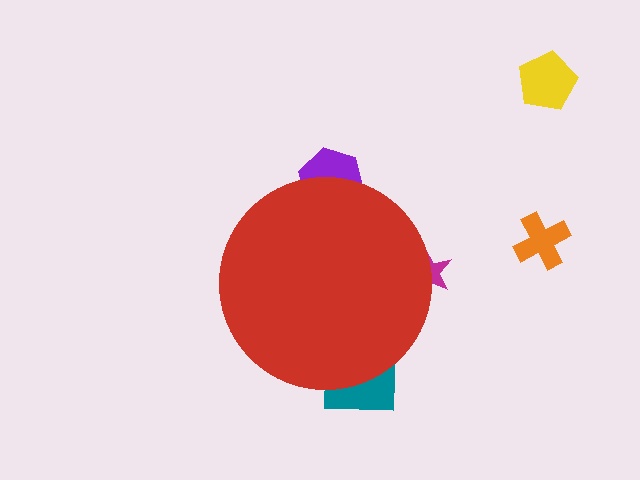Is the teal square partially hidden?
Yes, the teal square is partially hidden behind the red circle.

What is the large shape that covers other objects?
A red circle.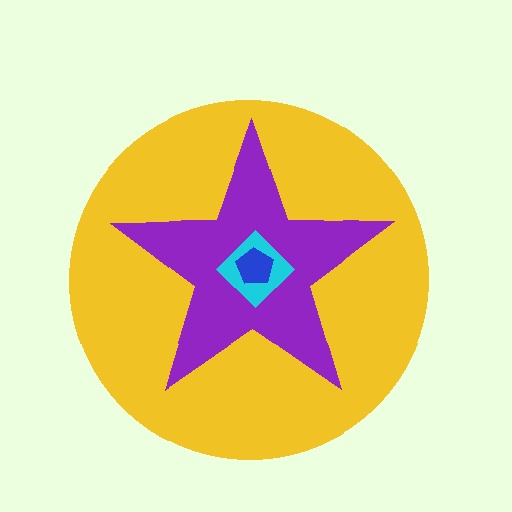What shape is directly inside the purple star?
The cyan diamond.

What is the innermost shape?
The blue pentagon.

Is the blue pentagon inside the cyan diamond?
Yes.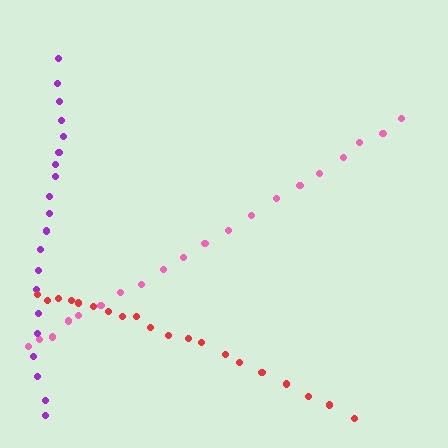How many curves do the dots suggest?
There are 3 distinct paths.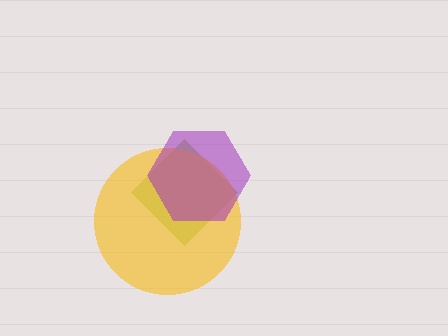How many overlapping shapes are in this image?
There are 3 overlapping shapes in the image.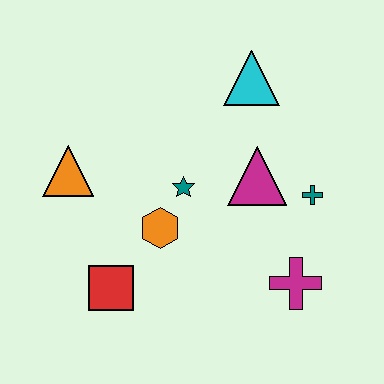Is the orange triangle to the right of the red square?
No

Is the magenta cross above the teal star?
No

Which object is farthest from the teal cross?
The orange triangle is farthest from the teal cross.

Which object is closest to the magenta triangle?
The teal cross is closest to the magenta triangle.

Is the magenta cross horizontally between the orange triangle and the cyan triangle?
No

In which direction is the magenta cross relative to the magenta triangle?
The magenta cross is below the magenta triangle.